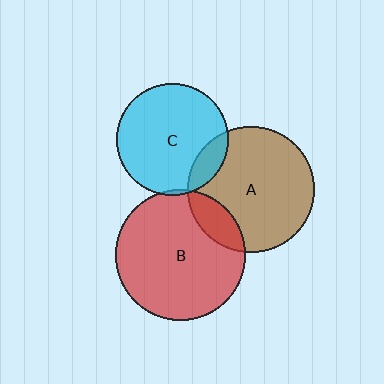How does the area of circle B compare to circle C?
Approximately 1.3 times.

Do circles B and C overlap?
Yes.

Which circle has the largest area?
Circle B (red).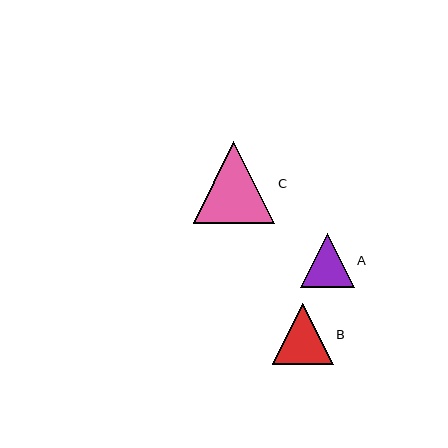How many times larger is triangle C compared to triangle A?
Triangle C is approximately 1.5 times the size of triangle A.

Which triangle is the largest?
Triangle C is the largest with a size of approximately 82 pixels.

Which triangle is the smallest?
Triangle A is the smallest with a size of approximately 53 pixels.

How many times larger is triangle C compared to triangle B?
Triangle C is approximately 1.3 times the size of triangle B.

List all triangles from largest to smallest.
From largest to smallest: C, B, A.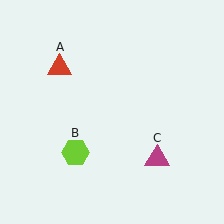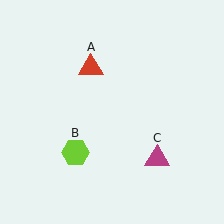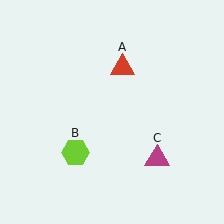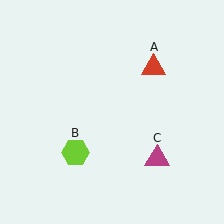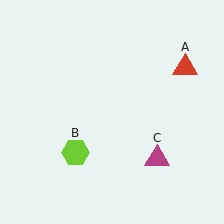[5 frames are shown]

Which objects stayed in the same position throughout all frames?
Lime hexagon (object B) and magenta triangle (object C) remained stationary.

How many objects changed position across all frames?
1 object changed position: red triangle (object A).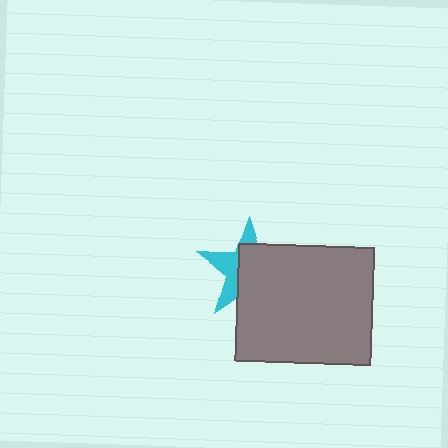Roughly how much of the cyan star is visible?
A small part of it is visible (roughly 39%).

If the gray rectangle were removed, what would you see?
You would see the complete cyan star.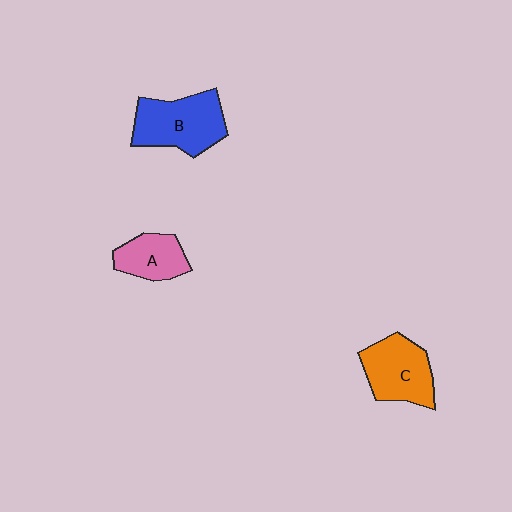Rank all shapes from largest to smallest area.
From largest to smallest: B (blue), C (orange), A (pink).